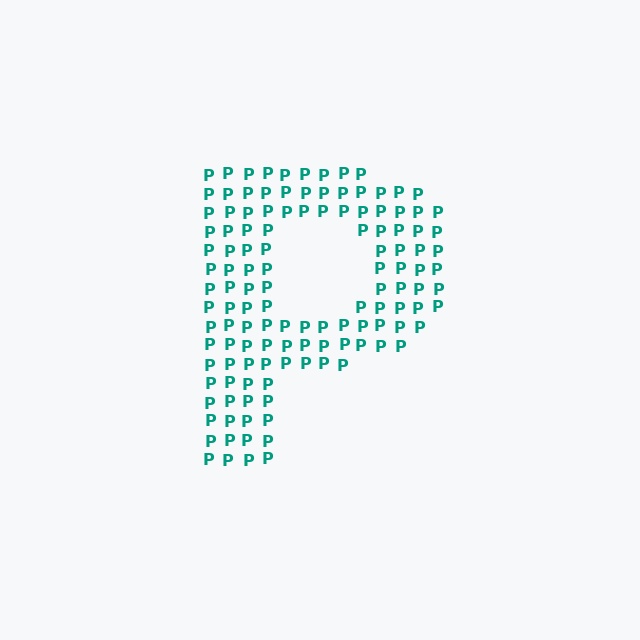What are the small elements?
The small elements are letter P's.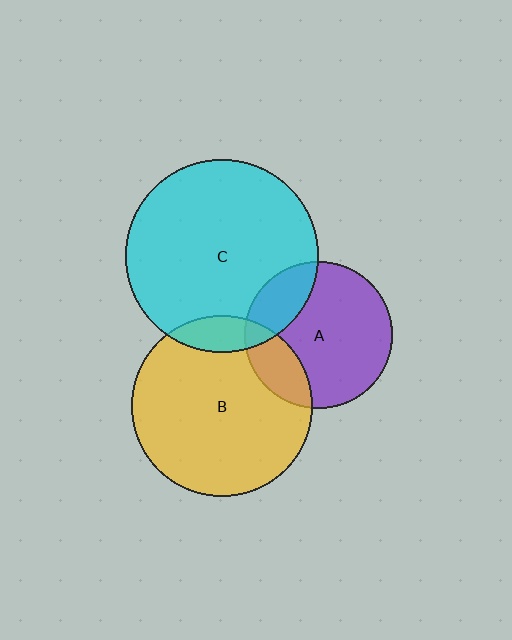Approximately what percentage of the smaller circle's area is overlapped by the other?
Approximately 10%.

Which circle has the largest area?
Circle C (cyan).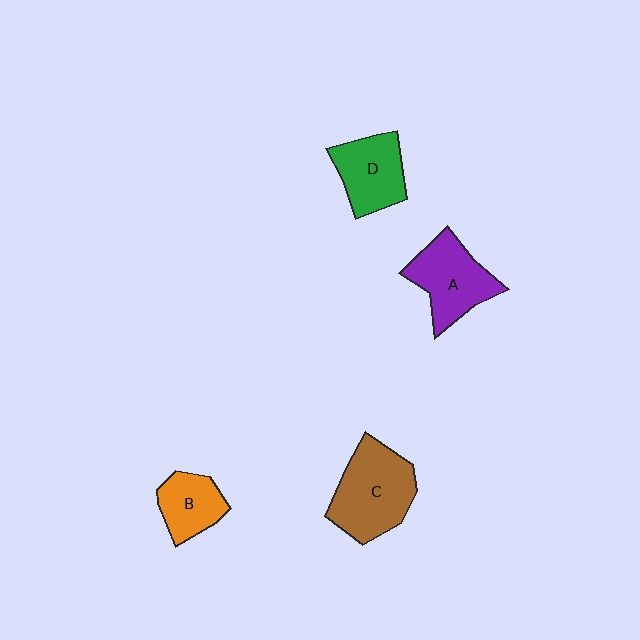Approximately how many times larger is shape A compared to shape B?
Approximately 1.5 times.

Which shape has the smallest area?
Shape B (orange).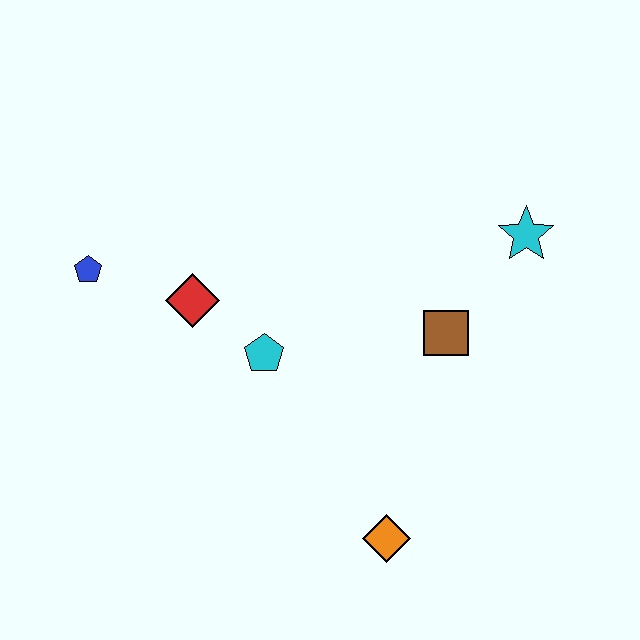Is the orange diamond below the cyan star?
Yes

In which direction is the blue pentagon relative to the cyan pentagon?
The blue pentagon is to the left of the cyan pentagon.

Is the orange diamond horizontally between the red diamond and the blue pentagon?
No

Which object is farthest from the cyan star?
The blue pentagon is farthest from the cyan star.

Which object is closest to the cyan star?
The brown square is closest to the cyan star.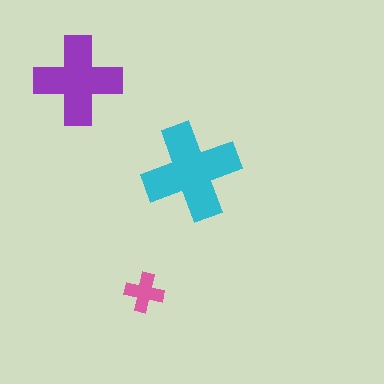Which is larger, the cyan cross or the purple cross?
The cyan one.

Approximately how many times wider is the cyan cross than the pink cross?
About 2.5 times wider.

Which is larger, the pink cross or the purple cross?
The purple one.